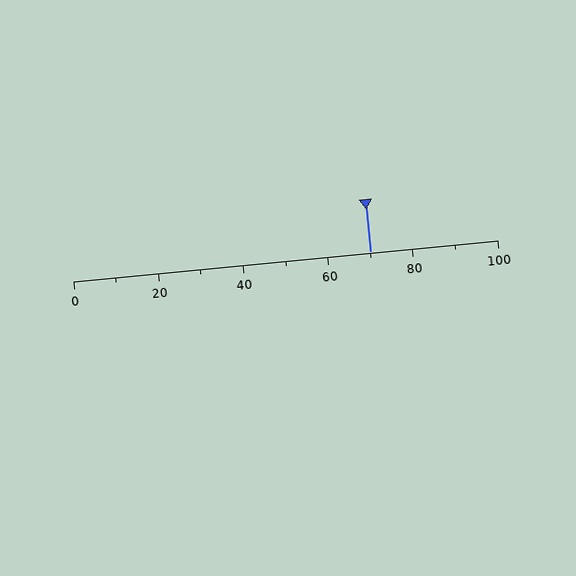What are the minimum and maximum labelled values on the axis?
The axis runs from 0 to 100.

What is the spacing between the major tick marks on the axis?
The major ticks are spaced 20 apart.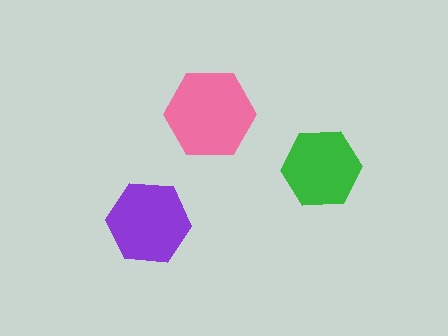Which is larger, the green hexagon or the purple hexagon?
The purple one.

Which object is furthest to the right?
The green hexagon is rightmost.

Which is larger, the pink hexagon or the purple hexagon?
The pink one.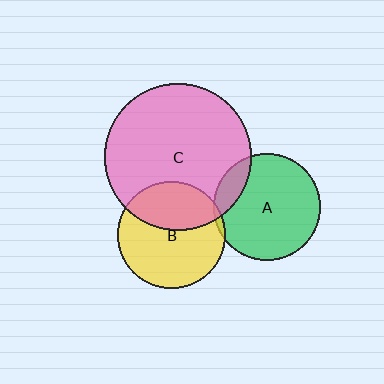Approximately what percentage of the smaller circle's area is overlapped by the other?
Approximately 35%.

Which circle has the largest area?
Circle C (pink).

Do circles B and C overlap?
Yes.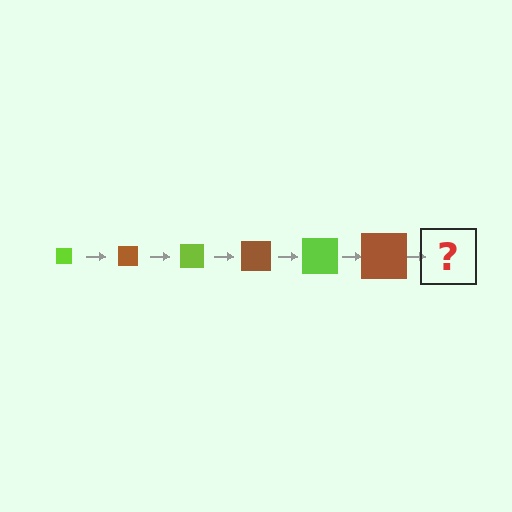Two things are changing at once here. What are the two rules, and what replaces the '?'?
The two rules are that the square grows larger each step and the color cycles through lime and brown. The '?' should be a lime square, larger than the previous one.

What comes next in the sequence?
The next element should be a lime square, larger than the previous one.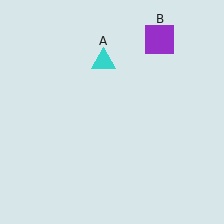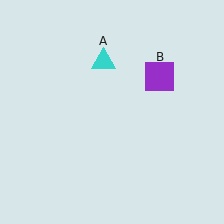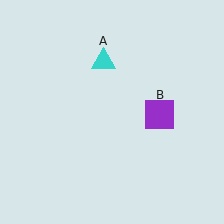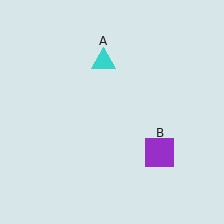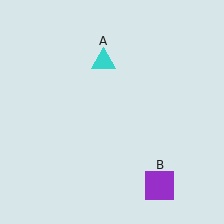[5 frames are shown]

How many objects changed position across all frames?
1 object changed position: purple square (object B).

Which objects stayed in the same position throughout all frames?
Cyan triangle (object A) remained stationary.